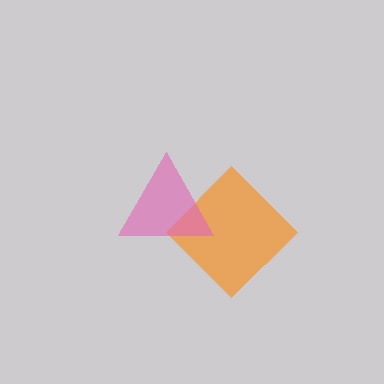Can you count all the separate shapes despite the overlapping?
Yes, there are 2 separate shapes.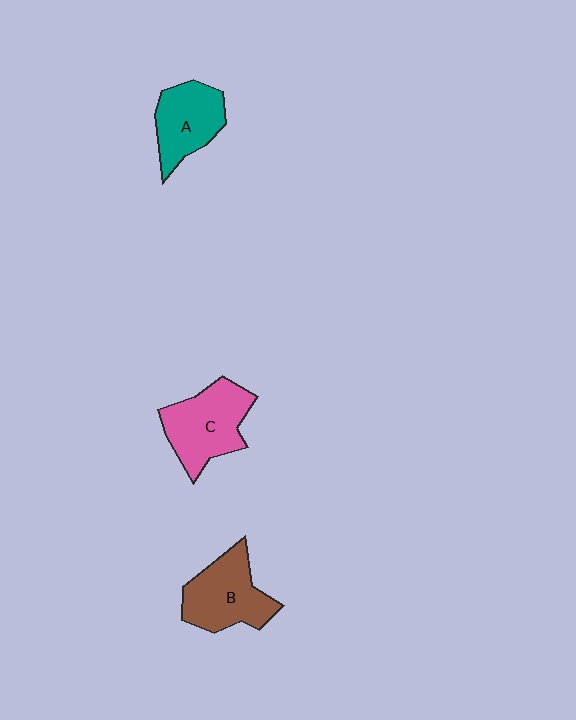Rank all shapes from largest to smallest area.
From largest to smallest: C (pink), B (brown), A (teal).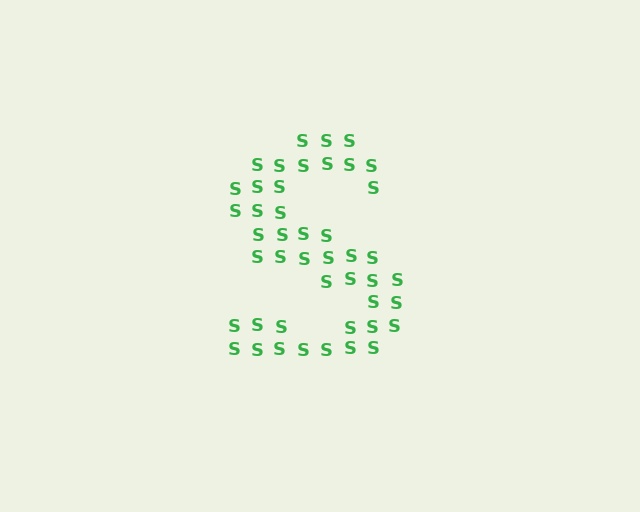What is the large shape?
The large shape is the letter S.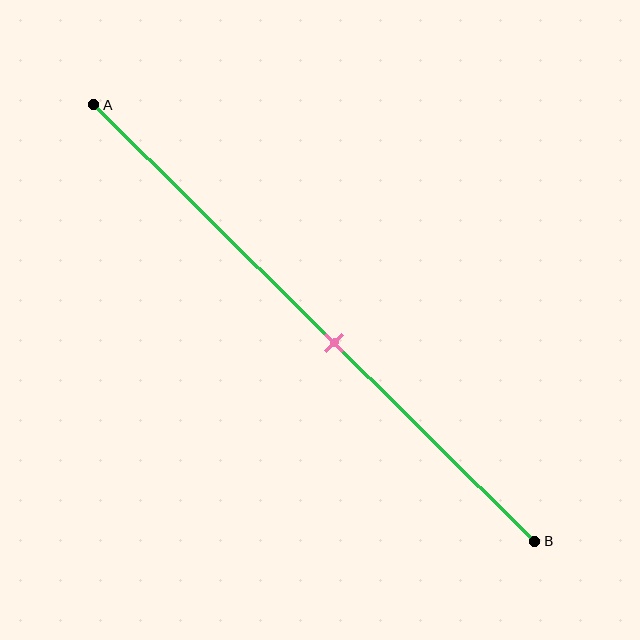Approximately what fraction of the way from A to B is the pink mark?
The pink mark is approximately 55% of the way from A to B.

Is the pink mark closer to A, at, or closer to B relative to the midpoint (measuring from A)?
The pink mark is closer to point B than the midpoint of segment AB.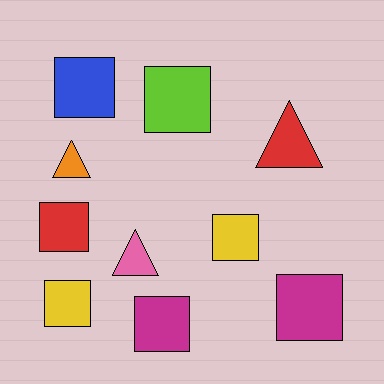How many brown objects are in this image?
There are no brown objects.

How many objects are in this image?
There are 10 objects.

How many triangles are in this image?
There are 3 triangles.